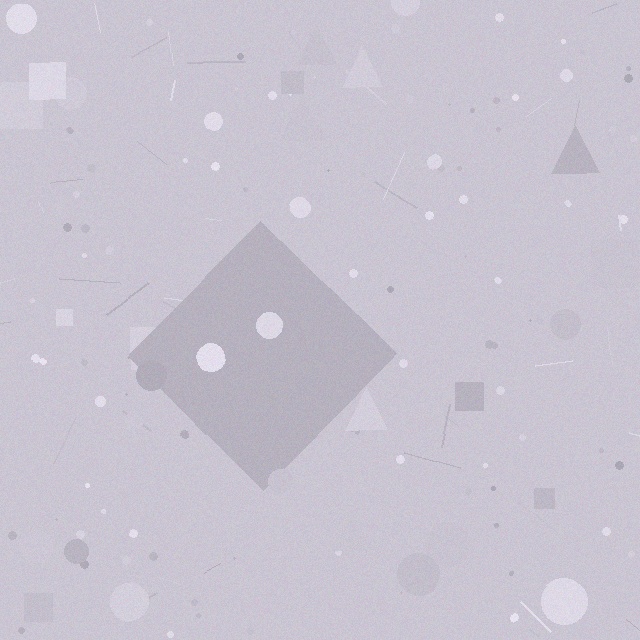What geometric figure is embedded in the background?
A diamond is embedded in the background.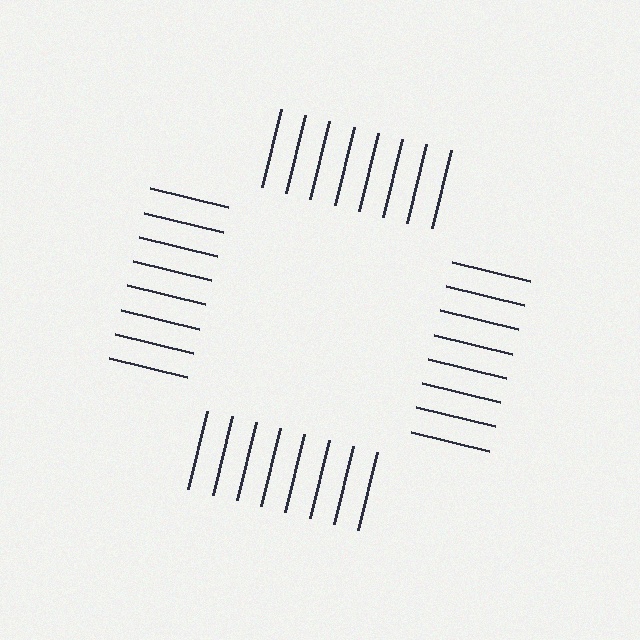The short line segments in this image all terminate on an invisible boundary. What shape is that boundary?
An illusory square — the line segments terminate on its edges but no continuous stroke is drawn.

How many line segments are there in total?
32 — 8 along each of the 4 edges.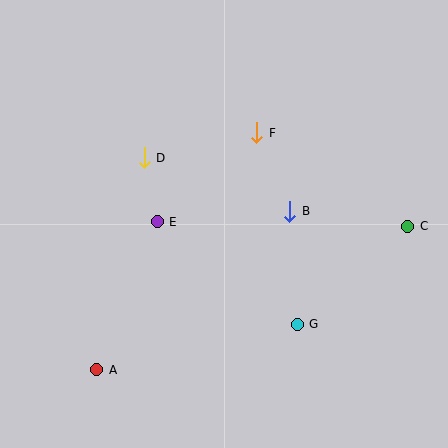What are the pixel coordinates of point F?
Point F is at (257, 133).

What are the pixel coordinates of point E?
Point E is at (157, 222).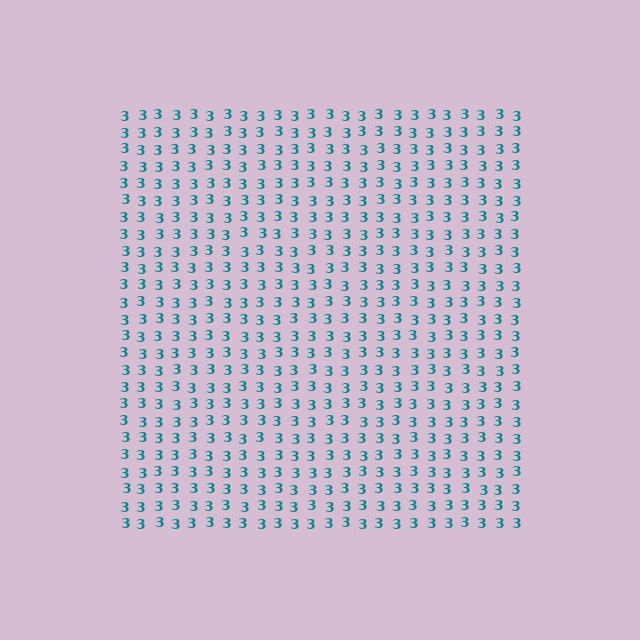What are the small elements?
The small elements are digit 3's.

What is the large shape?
The large shape is a square.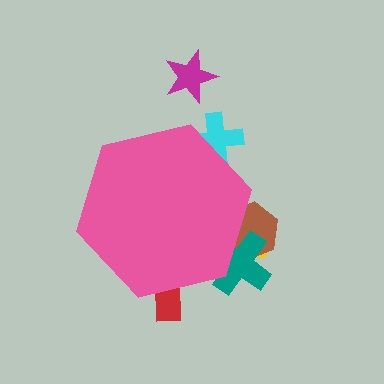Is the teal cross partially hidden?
Yes, the teal cross is partially hidden behind the pink hexagon.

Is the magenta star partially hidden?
No, the magenta star is fully visible.